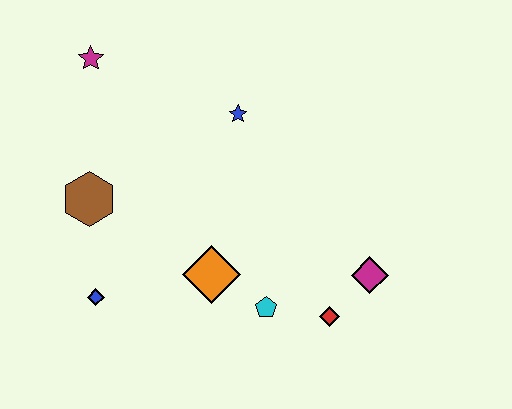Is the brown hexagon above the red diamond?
Yes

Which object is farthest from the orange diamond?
The magenta star is farthest from the orange diamond.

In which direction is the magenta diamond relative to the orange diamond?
The magenta diamond is to the right of the orange diamond.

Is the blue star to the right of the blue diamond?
Yes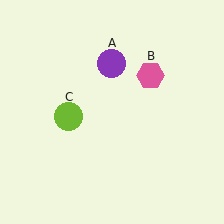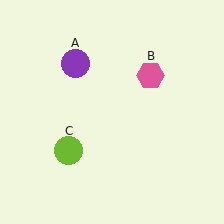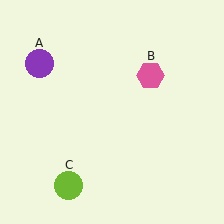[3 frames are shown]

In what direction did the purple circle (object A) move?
The purple circle (object A) moved left.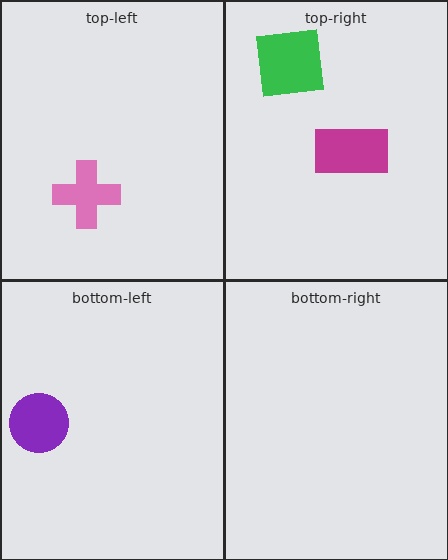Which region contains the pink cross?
The top-left region.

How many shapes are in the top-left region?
1.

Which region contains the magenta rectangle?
The top-right region.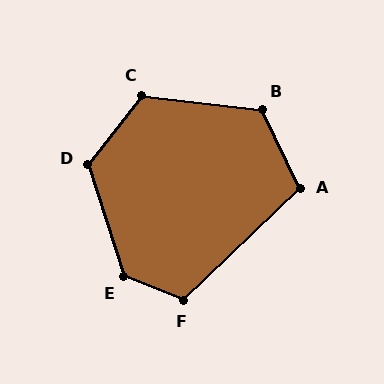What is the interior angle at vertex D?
Approximately 123 degrees (obtuse).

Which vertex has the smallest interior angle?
A, at approximately 108 degrees.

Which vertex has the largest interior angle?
E, at approximately 130 degrees.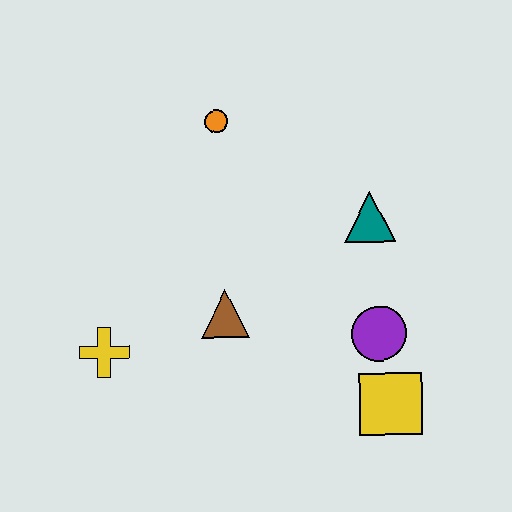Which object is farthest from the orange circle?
The yellow square is farthest from the orange circle.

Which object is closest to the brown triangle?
The yellow cross is closest to the brown triangle.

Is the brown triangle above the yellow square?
Yes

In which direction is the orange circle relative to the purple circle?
The orange circle is above the purple circle.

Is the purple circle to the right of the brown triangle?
Yes